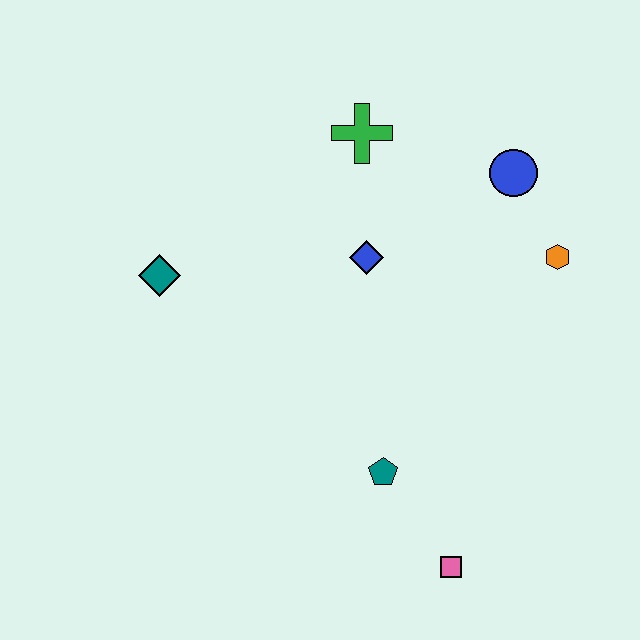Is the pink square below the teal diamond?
Yes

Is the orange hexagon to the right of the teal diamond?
Yes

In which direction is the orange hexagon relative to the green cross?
The orange hexagon is to the right of the green cross.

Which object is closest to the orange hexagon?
The blue circle is closest to the orange hexagon.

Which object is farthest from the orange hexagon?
The teal diamond is farthest from the orange hexagon.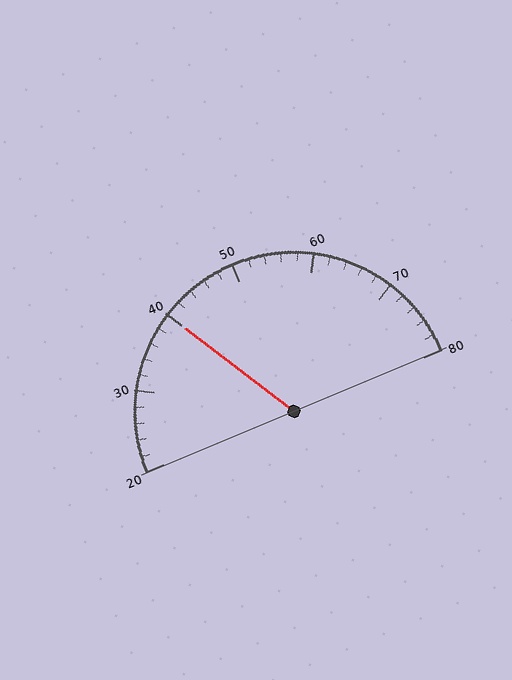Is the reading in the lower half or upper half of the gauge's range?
The reading is in the lower half of the range (20 to 80).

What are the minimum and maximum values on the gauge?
The gauge ranges from 20 to 80.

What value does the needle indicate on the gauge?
The needle indicates approximately 40.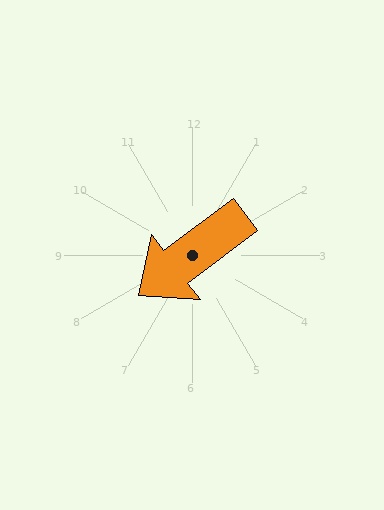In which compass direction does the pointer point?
Southwest.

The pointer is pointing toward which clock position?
Roughly 8 o'clock.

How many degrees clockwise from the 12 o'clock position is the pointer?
Approximately 233 degrees.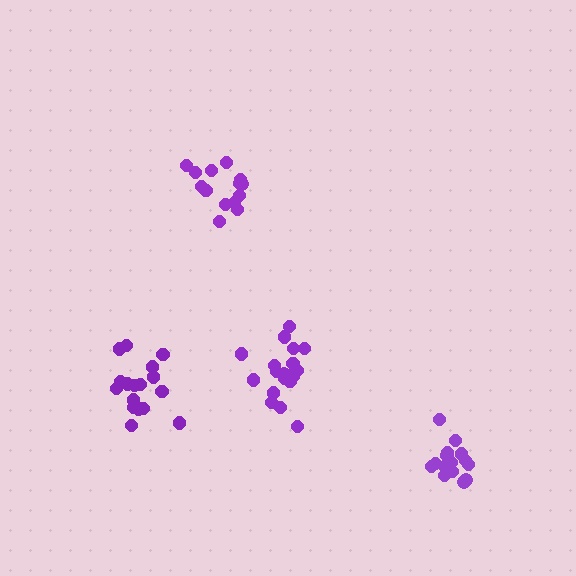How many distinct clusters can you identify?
There are 4 distinct clusters.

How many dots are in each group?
Group 1: 17 dots, Group 2: 20 dots, Group 3: 14 dots, Group 4: 16 dots (67 total).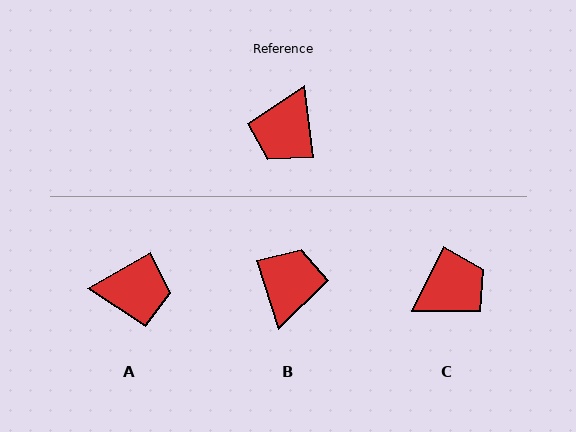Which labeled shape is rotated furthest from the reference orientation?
B, about 169 degrees away.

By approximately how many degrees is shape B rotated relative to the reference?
Approximately 169 degrees clockwise.